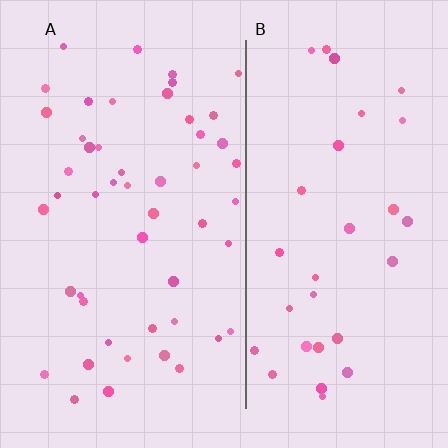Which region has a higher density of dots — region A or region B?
A (the left).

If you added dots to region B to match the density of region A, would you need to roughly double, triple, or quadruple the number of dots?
Approximately double.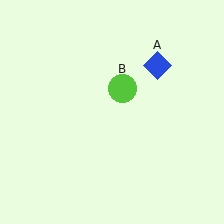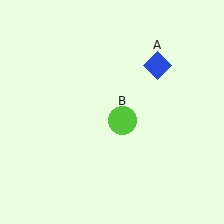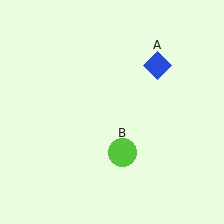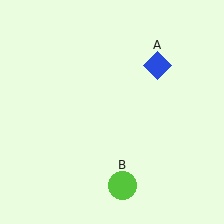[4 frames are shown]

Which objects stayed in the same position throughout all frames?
Blue diamond (object A) remained stationary.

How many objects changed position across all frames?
1 object changed position: lime circle (object B).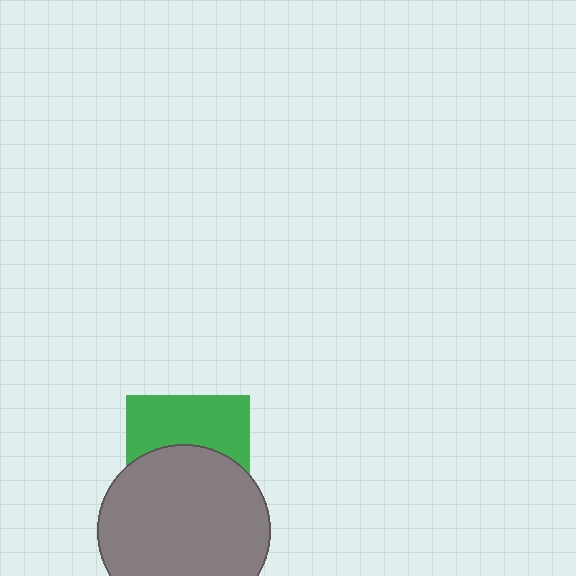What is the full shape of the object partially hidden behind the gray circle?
The partially hidden object is a green square.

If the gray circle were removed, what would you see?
You would see the complete green square.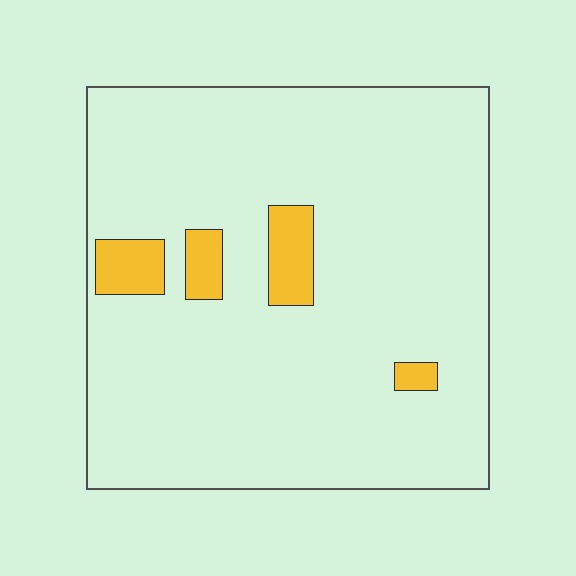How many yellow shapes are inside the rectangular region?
4.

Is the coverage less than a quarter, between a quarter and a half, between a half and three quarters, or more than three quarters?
Less than a quarter.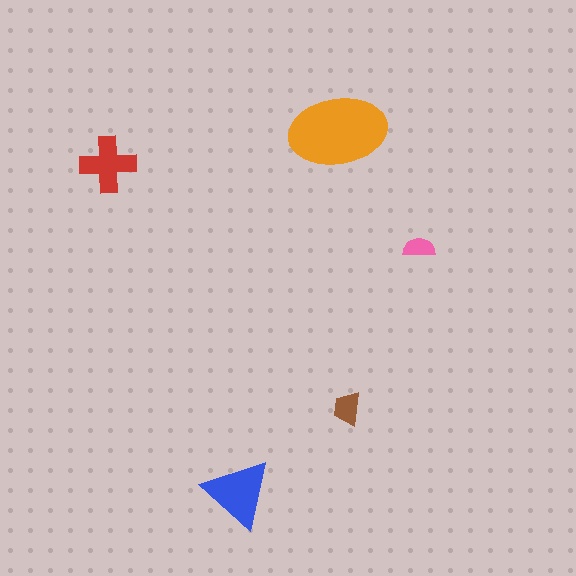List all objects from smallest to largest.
The pink semicircle, the brown trapezoid, the red cross, the blue triangle, the orange ellipse.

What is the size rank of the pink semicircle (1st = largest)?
5th.